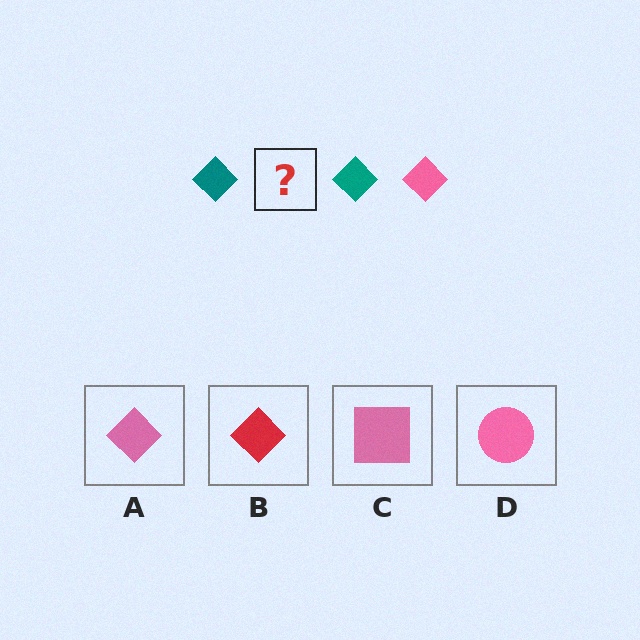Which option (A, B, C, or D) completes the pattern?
A.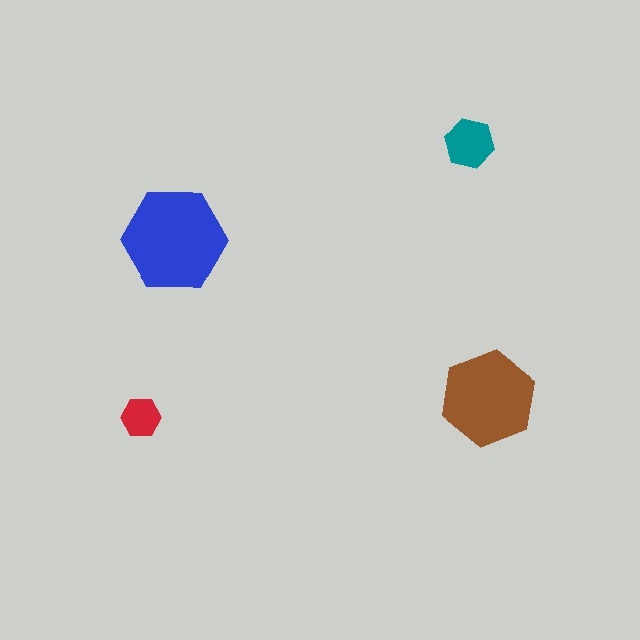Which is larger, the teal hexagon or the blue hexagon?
The blue one.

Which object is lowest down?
The red hexagon is bottommost.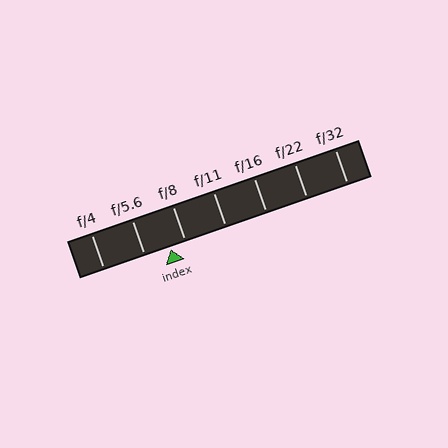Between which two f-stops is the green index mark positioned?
The index mark is between f/5.6 and f/8.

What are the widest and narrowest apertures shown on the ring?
The widest aperture shown is f/4 and the narrowest is f/32.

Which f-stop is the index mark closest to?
The index mark is closest to f/8.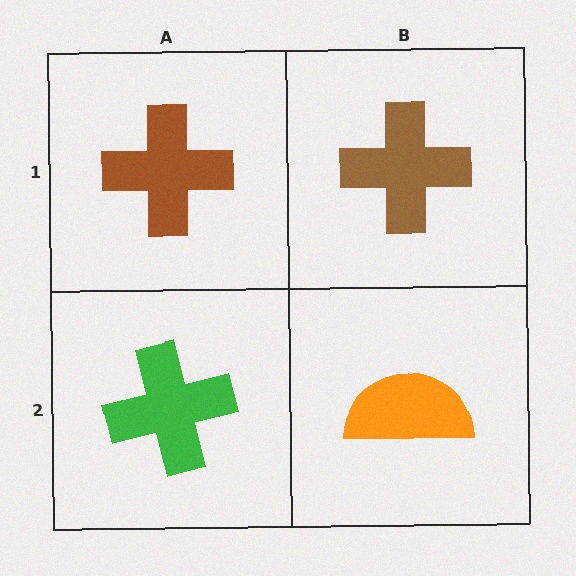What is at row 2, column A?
A green cross.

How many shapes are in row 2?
2 shapes.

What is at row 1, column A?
A brown cross.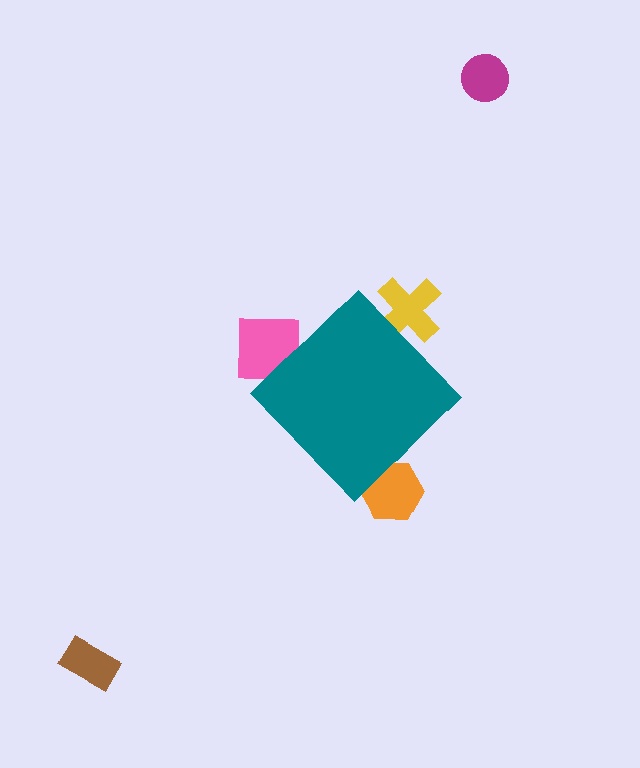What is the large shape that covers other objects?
A teal diamond.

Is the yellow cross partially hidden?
Yes, the yellow cross is partially hidden behind the teal diamond.